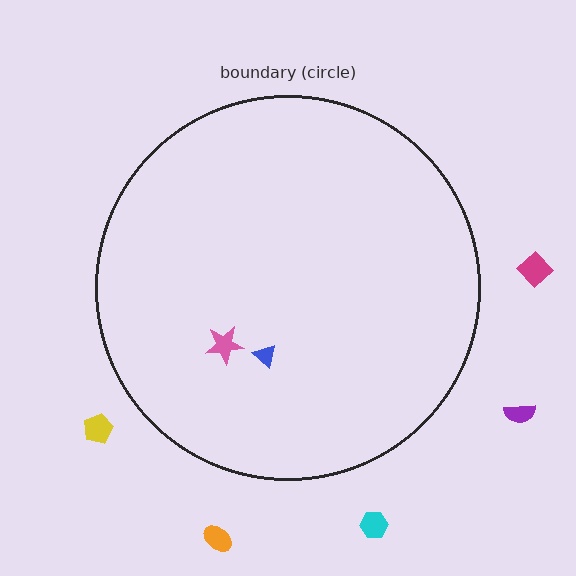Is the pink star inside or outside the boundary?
Inside.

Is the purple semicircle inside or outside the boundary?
Outside.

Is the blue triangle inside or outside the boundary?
Inside.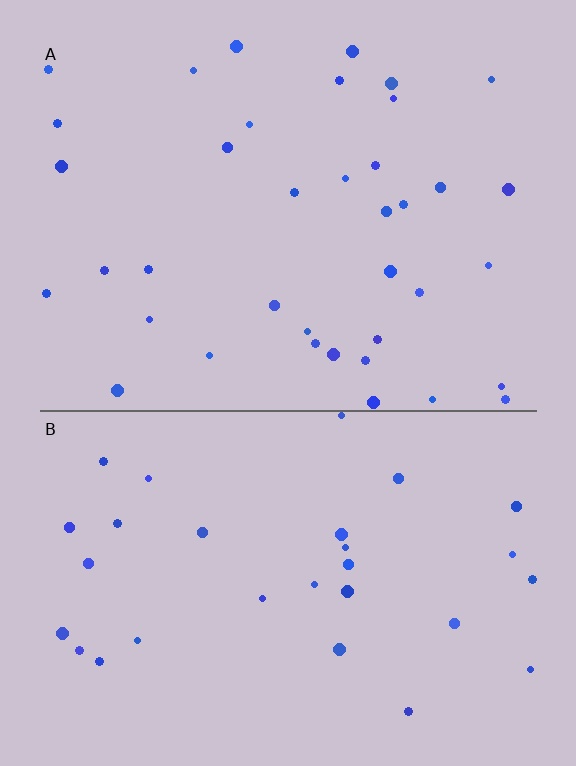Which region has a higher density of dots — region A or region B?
A (the top).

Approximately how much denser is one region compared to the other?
Approximately 1.3× — region A over region B.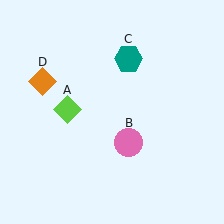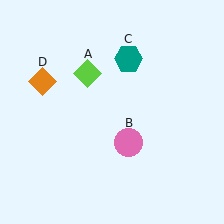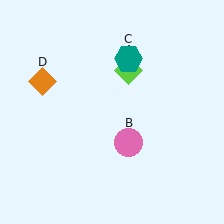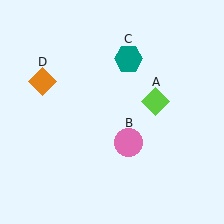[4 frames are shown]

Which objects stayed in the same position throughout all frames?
Pink circle (object B) and teal hexagon (object C) and orange diamond (object D) remained stationary.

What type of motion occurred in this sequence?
The lime diamond (object A) rotated clockwise around the center of the scene.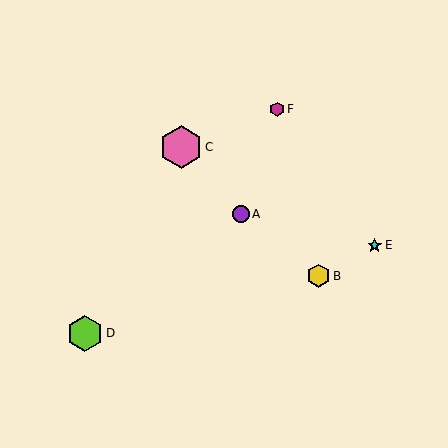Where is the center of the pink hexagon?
The center of the pink hexagon is at (181, 147).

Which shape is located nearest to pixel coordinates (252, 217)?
The purple circle (labeled A) at (241, 214) is nearest to that location.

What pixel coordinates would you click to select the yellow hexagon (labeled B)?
Click at (318, 276) to select the yellow hexagon B.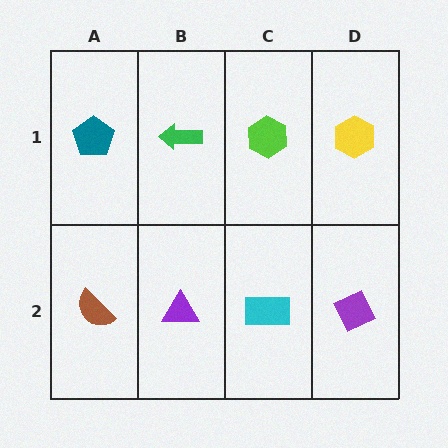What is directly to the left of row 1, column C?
A green arrow.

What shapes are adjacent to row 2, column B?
A green arrow (row 1, column B), a brown semicircle (row 2, column A), a cyan rectangle (row 2, column C).